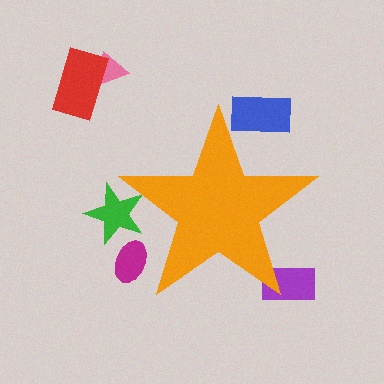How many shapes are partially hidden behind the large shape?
4 shapes are partially hidden.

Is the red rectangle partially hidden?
No, the red rectangle is fully visible.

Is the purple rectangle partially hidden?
Yes, the purple rectangle is partially hidden behind the orange star.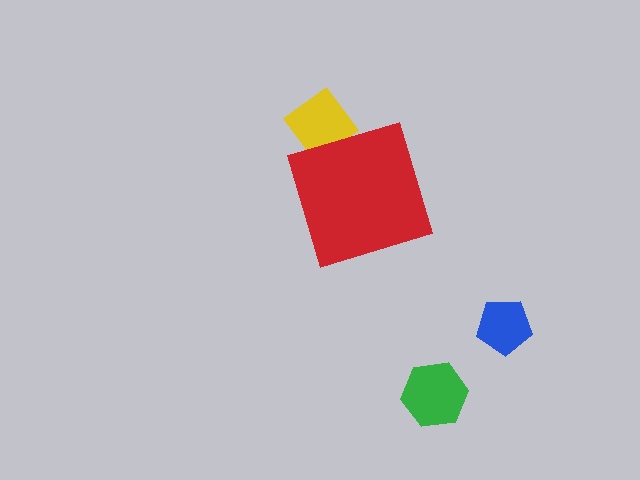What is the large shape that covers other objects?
A red diamond.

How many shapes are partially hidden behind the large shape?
1 shape is partially hidden.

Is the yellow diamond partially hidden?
Yes, the yellow diamond is partially hidden behind the red diamond.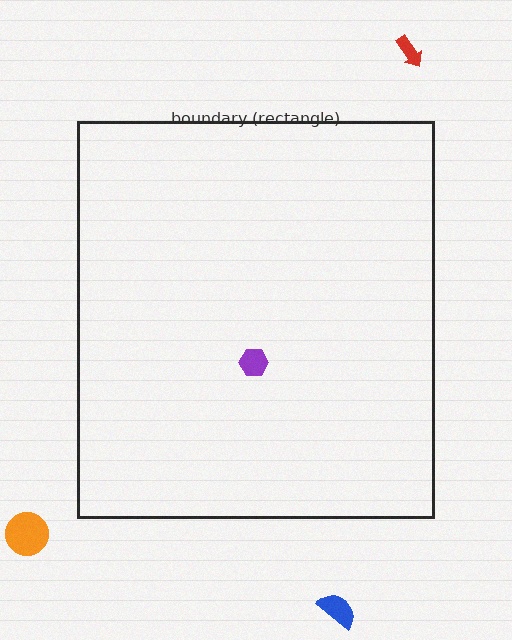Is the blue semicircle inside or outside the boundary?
Outside.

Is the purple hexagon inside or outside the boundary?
Inside.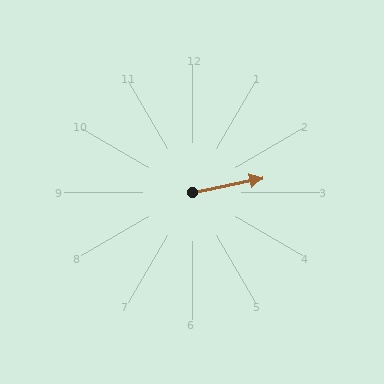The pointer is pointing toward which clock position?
Roughly 3 o'clock.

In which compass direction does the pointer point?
East.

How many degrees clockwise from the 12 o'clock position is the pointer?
Approximately 79 degrees.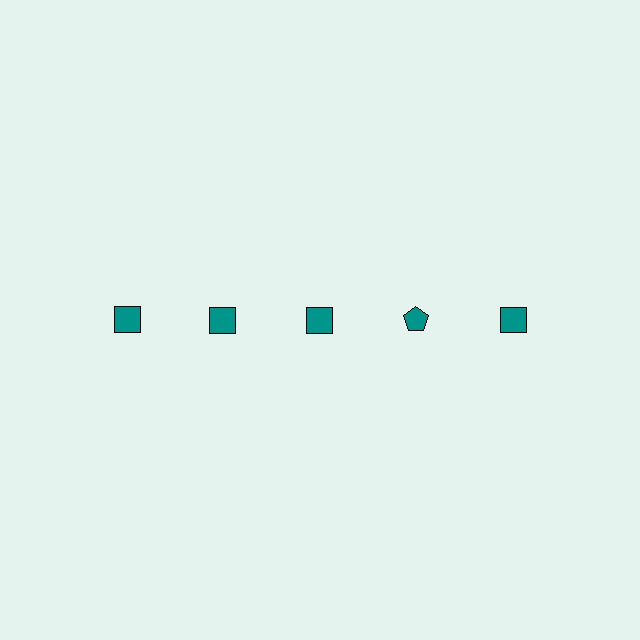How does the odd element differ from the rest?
It has a different shape: pentagon instead of square.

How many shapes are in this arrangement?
There are 5 shapes arranged in a grid pattern.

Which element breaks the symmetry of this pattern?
The teal pentagon in the top row, second from right column breaks the symmetry. All other shapes are teal squares.